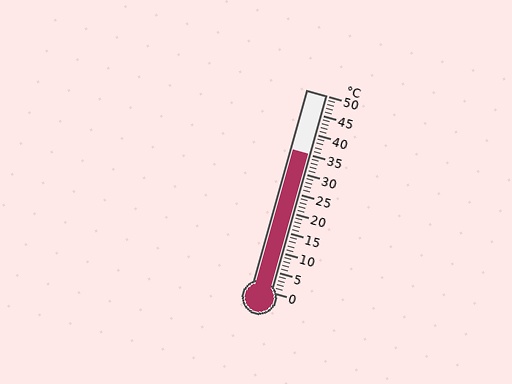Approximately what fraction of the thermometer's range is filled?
The thermometer is filled to approximately 70% of its range.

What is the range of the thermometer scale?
The thermometer scale ranges from 0°C to 50°C.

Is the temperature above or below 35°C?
The temperature is at 35°C.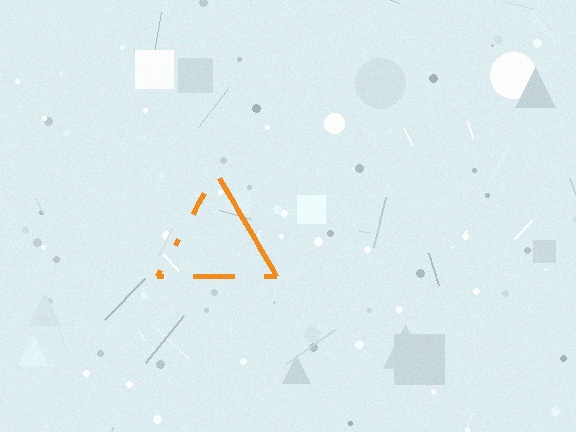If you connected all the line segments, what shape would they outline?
They would outline a triangle.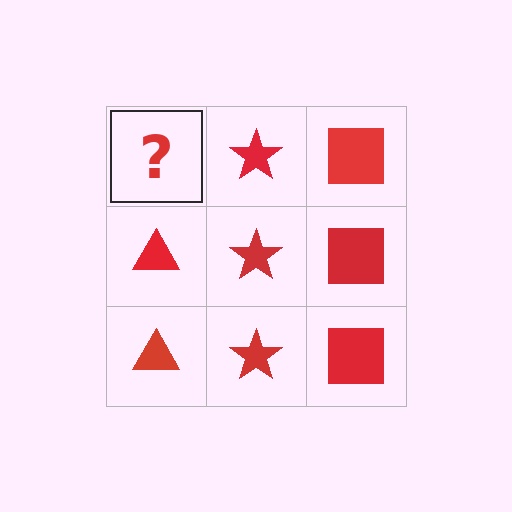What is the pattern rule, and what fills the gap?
The rule is that each column has a consistent shape. The gap should be filled with a red triangle.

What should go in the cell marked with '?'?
The missing cell should contain a red triangle.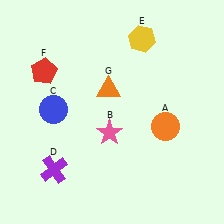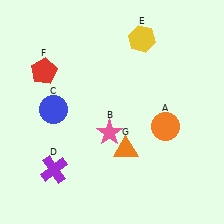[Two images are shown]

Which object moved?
The orange triangle (G) moved down.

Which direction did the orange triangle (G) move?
The orange triangle (G) moved down.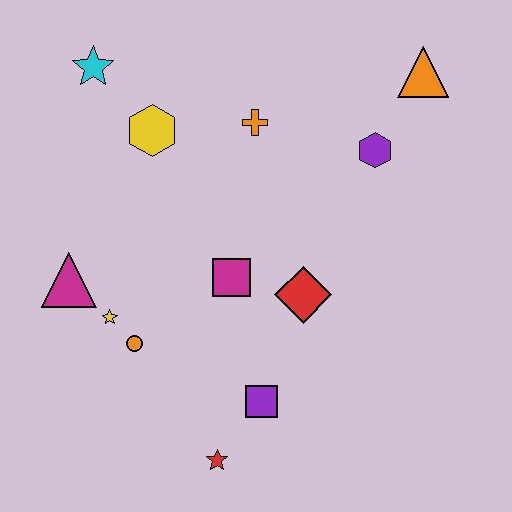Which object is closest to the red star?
The purple square is closest to the red star.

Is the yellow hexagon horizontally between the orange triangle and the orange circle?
Yes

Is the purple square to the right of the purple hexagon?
No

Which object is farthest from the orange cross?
The red star is farthest from the orange cross.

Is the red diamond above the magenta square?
No